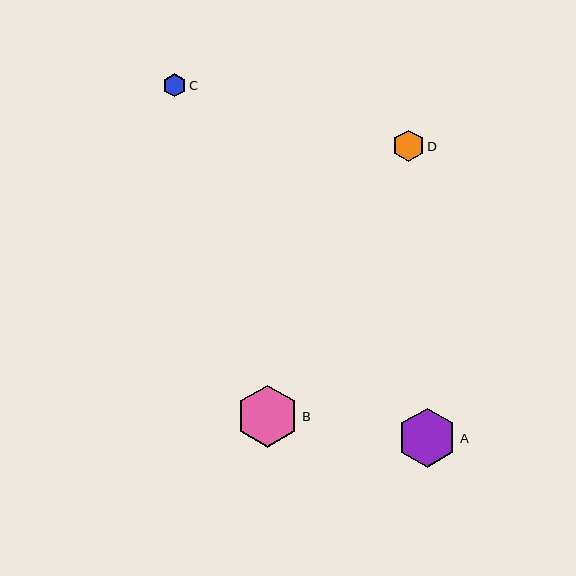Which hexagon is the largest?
Hexagon B is the largest with a size of approximately 62 pixels.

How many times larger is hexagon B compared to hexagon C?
Hexagon B is approximately 2.7 times the size of hexagon C.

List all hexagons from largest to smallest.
From largest to smallest: B, A, D, C.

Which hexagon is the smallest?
Hexagon C is the smallest with a size of approximately 23 pixels.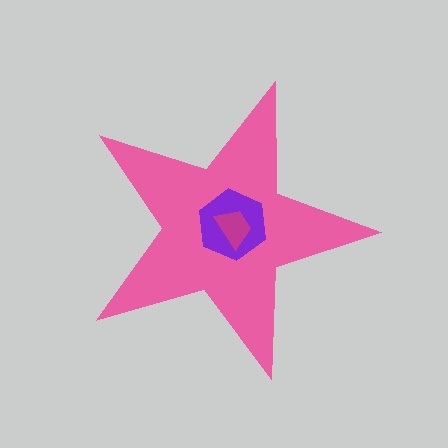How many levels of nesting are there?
3.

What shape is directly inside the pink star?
The purple hexagon.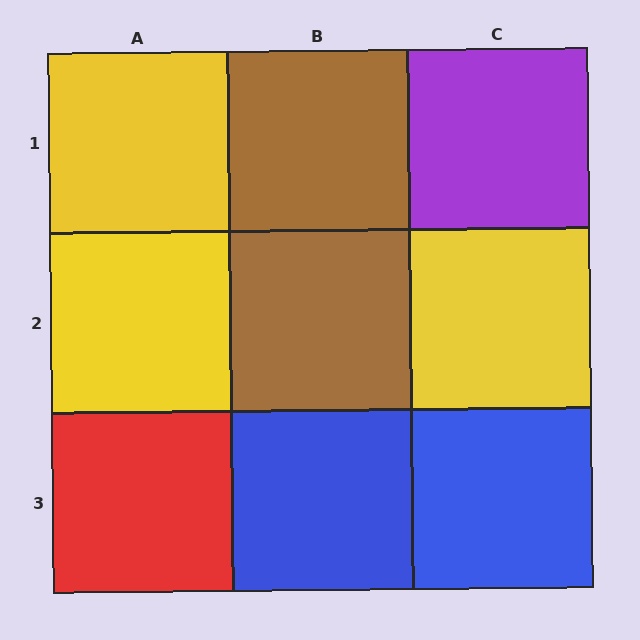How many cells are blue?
2 cells are blue.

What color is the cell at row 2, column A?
Yellow.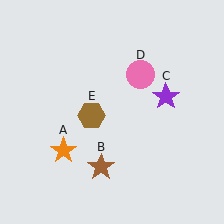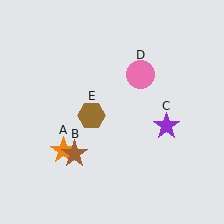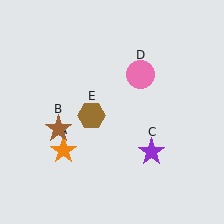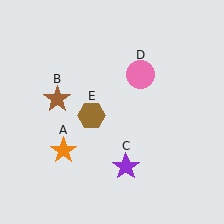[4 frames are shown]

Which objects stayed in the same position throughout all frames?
Orange star (object A) and pink circle (object D) and brown hexagon (object E) remained stationary.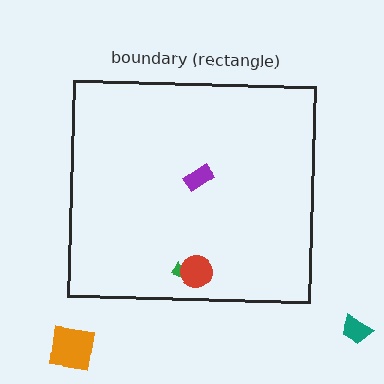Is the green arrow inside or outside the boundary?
Inside.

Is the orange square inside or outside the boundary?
Outside.